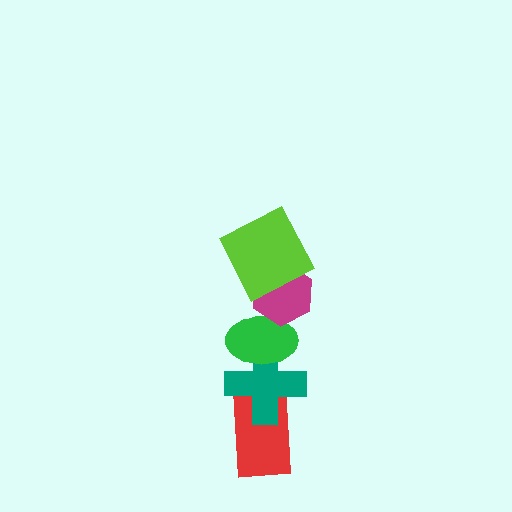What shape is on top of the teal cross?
The green ellipse is on top of the teal cross.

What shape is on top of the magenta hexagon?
The lime square is on top of the magenta hexagon.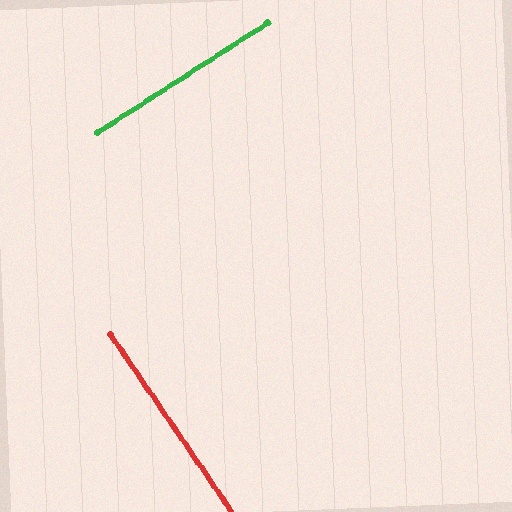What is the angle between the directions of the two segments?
Approximately 89 degrees.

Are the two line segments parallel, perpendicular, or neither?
Perpendicular — they meet at approximately 89°.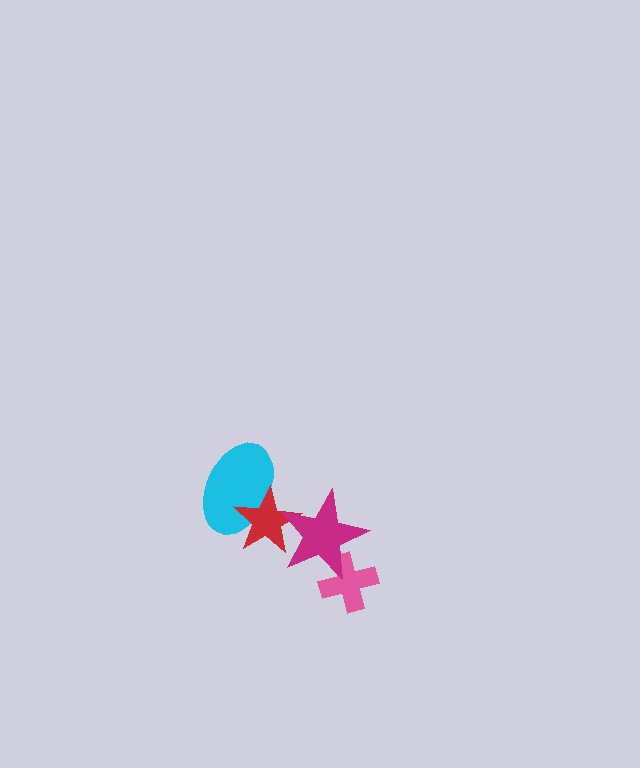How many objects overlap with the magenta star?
2 objects overlap with the magenta star.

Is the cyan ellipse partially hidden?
Yes, it is partially covered by another shape.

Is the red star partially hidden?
Yes, it is partially covered by another shape.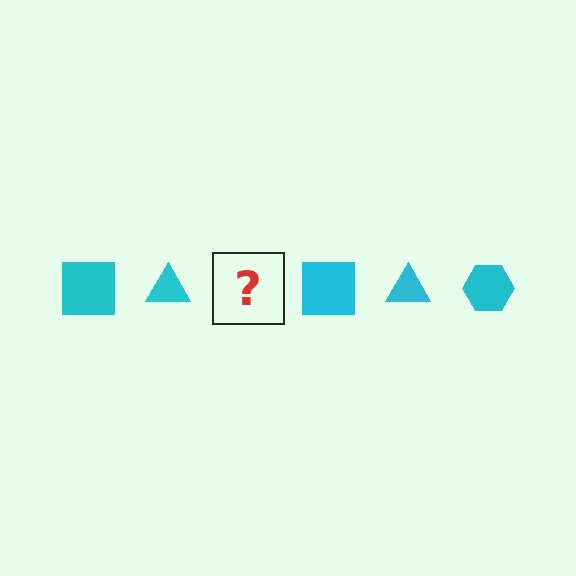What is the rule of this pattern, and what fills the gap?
The rule is that the pattern cycles through square, triangle, hexagon shapes in cyan. The gap should be filled with a cyan hexagon.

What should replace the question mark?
The question mark should be replaced with a cyan hexagon.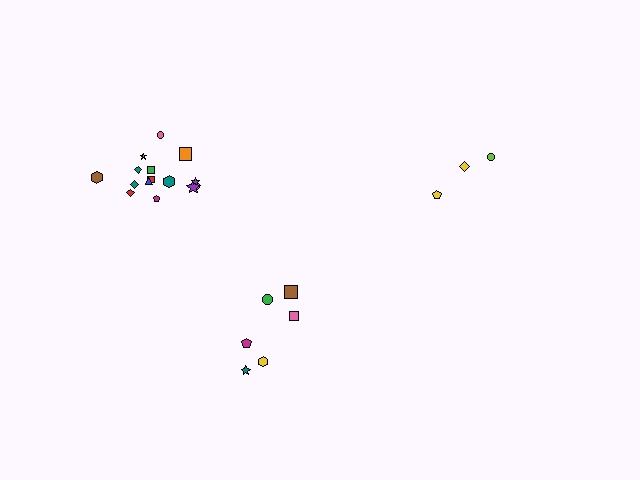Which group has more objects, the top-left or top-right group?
The top-left group.